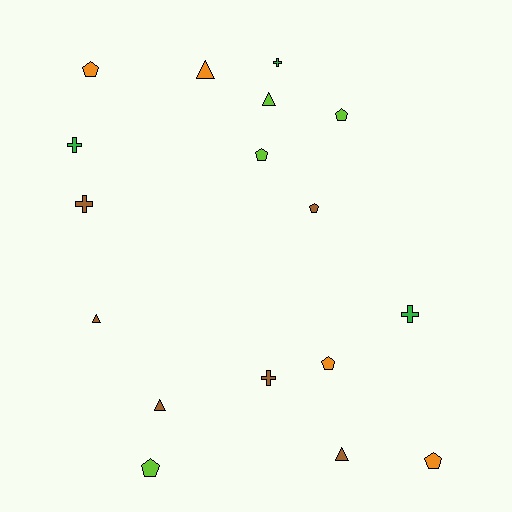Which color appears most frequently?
Brown, with 6 objects.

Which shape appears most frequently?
Pentagon, with 7 objects.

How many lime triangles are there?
There is 1 lime triangle.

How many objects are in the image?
There are 17 objects.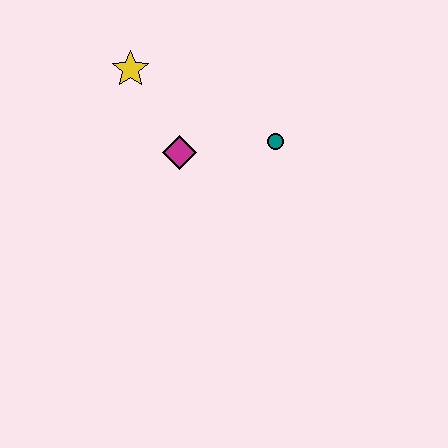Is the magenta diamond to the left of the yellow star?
No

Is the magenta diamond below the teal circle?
Yes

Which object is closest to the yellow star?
The magenta diamond is closest to the yellow star.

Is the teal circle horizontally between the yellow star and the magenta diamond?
No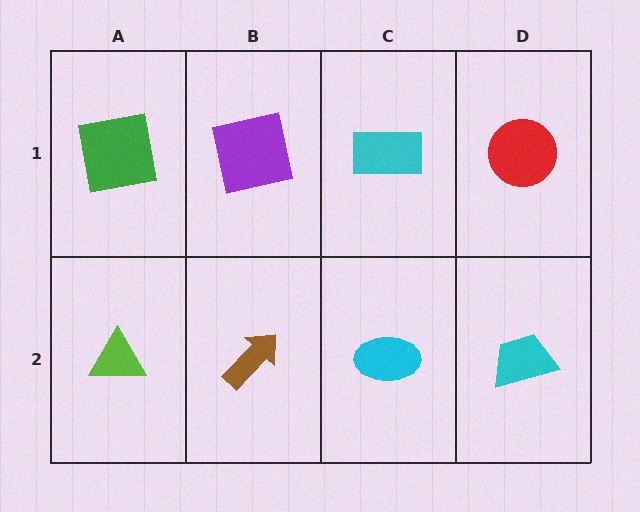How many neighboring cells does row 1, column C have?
3.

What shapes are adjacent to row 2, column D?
A red circle (row 1, column D), a cyan ellipse (row 2, column C).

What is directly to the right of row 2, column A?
A brown arrow.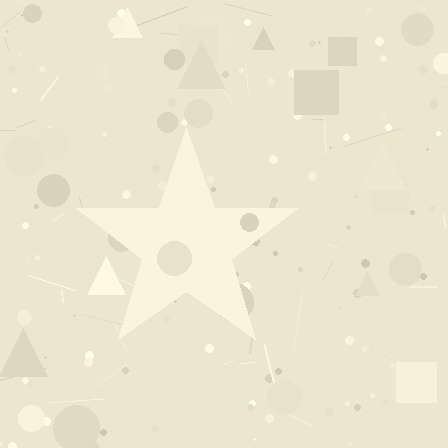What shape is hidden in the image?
A star is hidden in the image.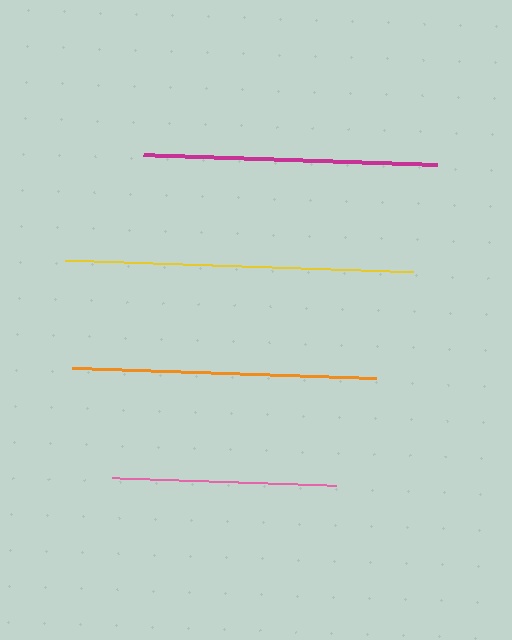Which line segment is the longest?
The yellow line is the longest at approximately 348 pixels.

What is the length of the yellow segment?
The yellow segment is approximately 348 pixels long.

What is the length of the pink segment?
The pink segment is approximately 225 pixels long.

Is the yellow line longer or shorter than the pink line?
The yellow line is longer than the pink line.